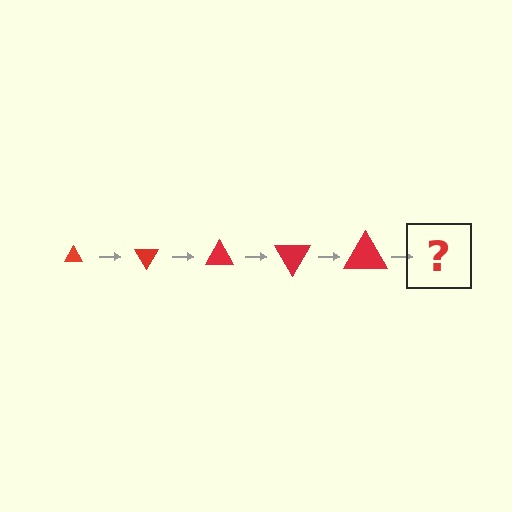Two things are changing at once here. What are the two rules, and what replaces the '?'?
The two rules are that the triangle grows larger each step and it rotates 60 degrees each step. The '?' should be a triangle, larger than the previous one and rotated 300 degrees from the start.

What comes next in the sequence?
The next element should be a triangle, larger than the previous one and rotated 300 degrees from the start.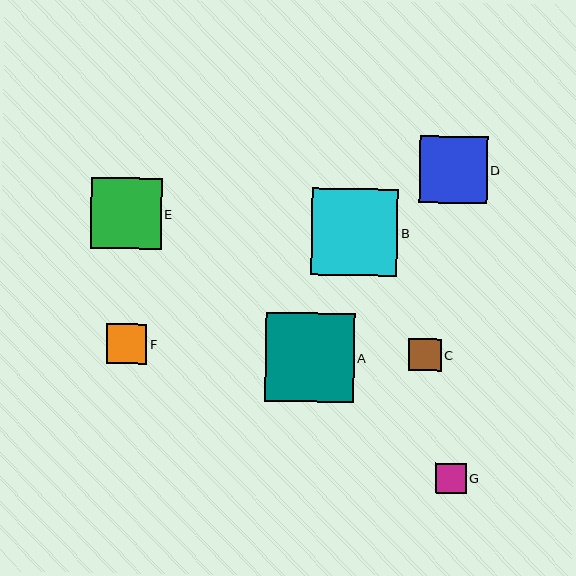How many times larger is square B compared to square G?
Square B is approximately 2.9 times the size of square G.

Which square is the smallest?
Square G is the smallest with a size of approximately 30 pixels.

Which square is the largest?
Square A is the largest with a size of approximately 89 pixels.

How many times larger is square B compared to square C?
Square B is approximately 2.6 times the size of square C.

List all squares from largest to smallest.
From largest to smallest: A, B, E, D, F, C, G.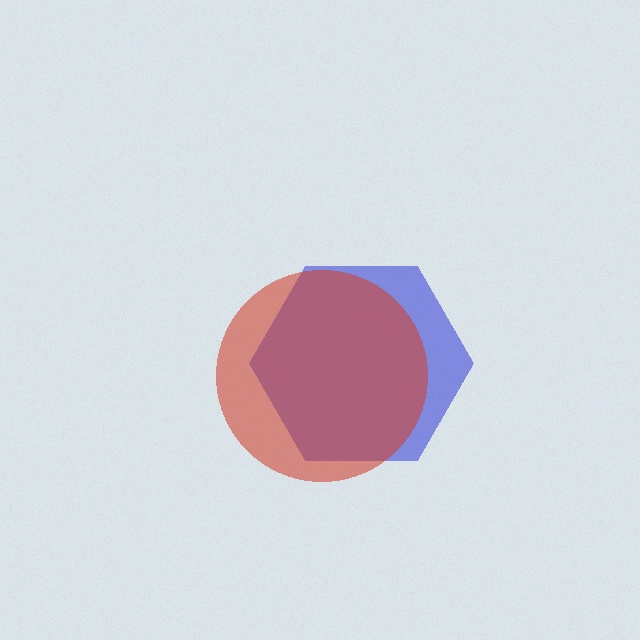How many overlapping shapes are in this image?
There are 2 overlapping shapes in the image.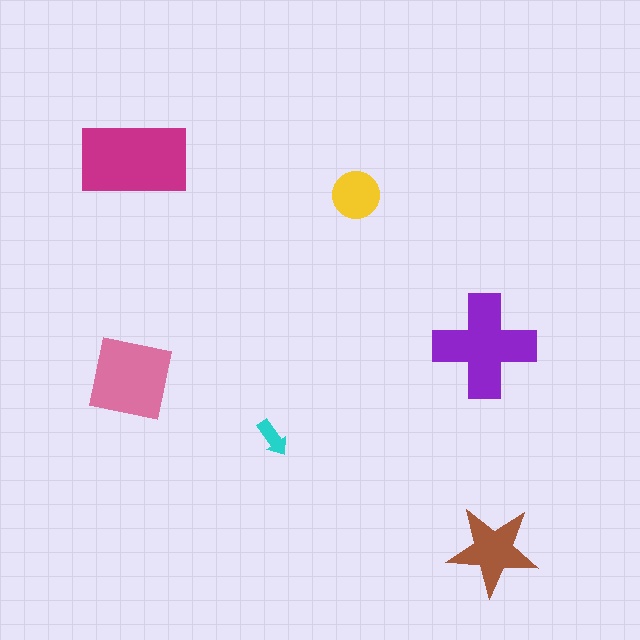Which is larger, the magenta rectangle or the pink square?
The magenta rectangle.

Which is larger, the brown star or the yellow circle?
The brown star.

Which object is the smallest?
The cyan arrow.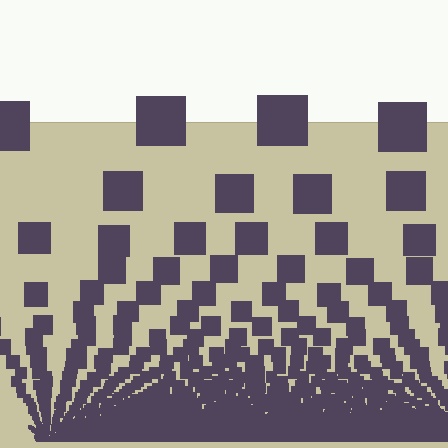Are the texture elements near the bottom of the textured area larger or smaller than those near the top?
Smaller. The gradient is inverted — elements near the bottom are smaller and denser.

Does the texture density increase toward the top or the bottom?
Density increases toward the bottom.